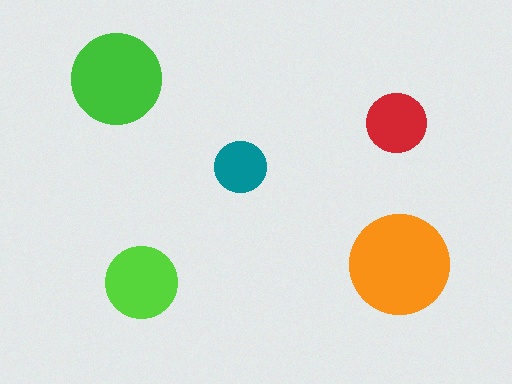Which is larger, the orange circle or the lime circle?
The orange one.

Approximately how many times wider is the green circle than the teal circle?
About 2 times wider.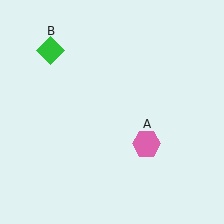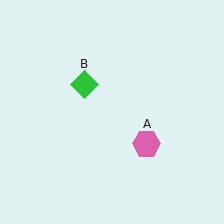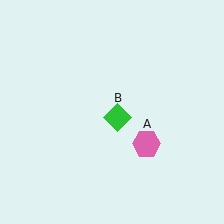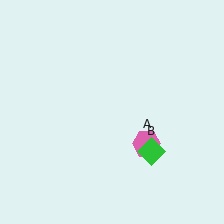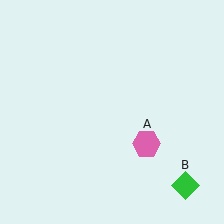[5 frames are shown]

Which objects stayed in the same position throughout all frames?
Pink hexagon (object A) remained stationary.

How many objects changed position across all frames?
1 object changed position: green diamond (object B).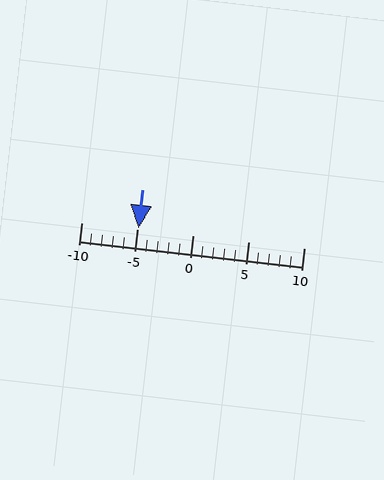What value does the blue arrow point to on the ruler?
The blue arrow points to approximately -5.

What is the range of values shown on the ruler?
The ruler shows values from -10 to 10.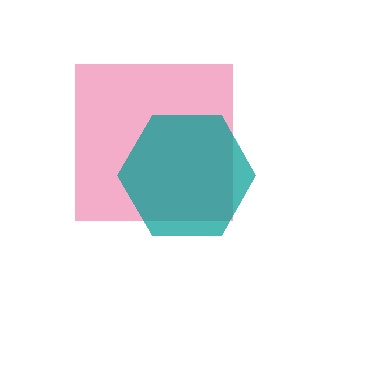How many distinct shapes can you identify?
There are 2 distinct shapes: a pink square, a teal hexagon.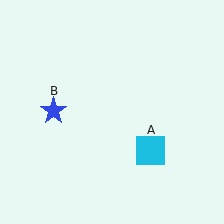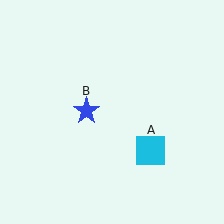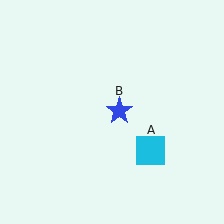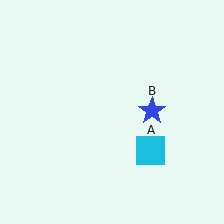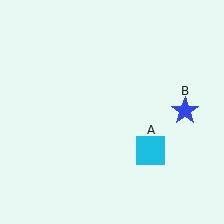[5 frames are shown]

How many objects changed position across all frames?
1 object changed position: blue star (object B).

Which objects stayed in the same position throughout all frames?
Cyan square (object A) remained stationary.